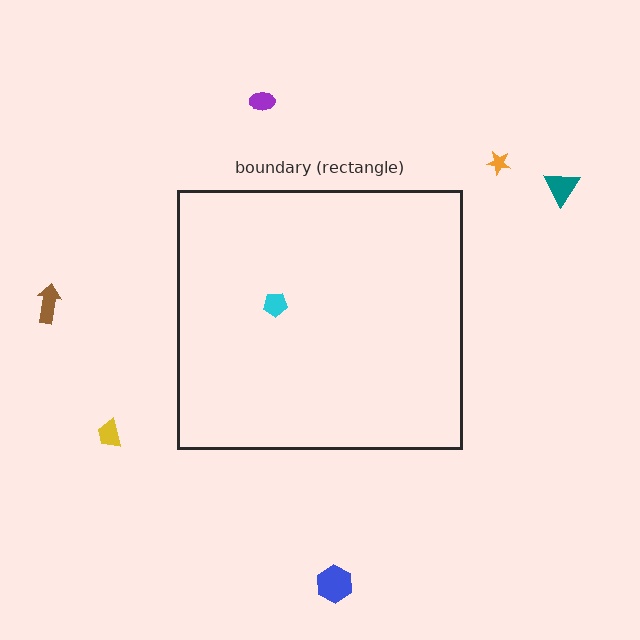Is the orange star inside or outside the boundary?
Outside.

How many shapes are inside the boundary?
1 inside, 6 outside.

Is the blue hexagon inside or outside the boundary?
Outside.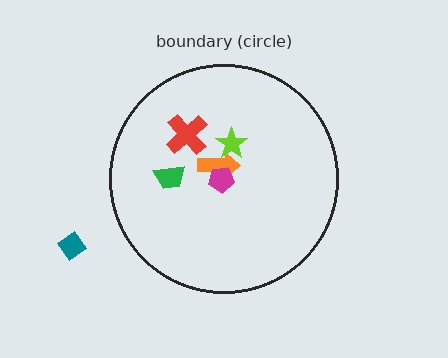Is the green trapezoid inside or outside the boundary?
Inside.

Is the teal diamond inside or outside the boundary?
Outside.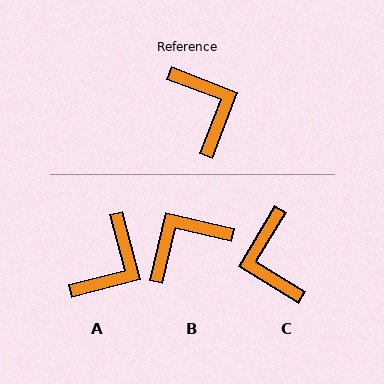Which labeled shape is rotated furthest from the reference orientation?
C, about 170 degrees away.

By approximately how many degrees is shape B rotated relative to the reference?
Approximately 98 degrees counter-clockwise.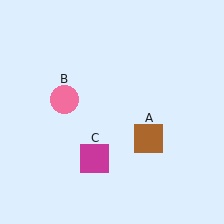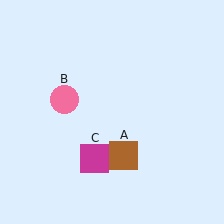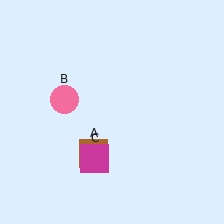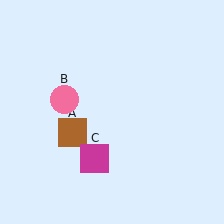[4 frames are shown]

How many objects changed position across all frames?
1 object changed position: brown square (object A).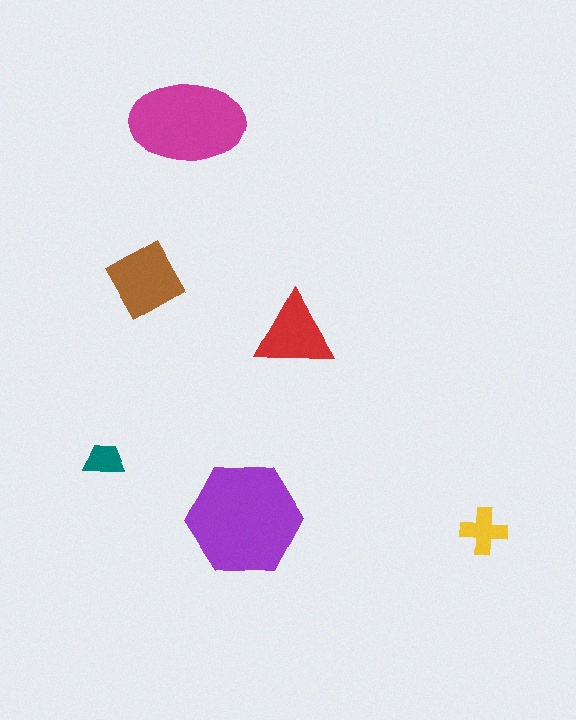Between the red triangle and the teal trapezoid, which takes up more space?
The red triangle.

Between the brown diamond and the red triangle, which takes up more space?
The brown diamond.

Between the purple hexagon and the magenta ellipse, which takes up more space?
The purple hexagon.